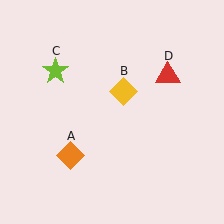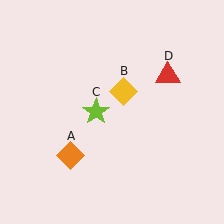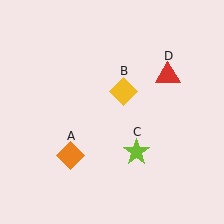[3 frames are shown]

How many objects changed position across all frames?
1 object changed position: lime star (object C).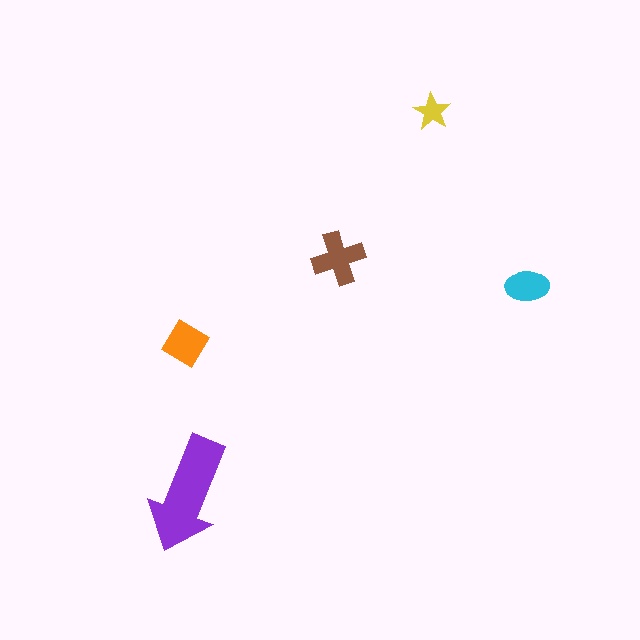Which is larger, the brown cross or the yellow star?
The brown cross.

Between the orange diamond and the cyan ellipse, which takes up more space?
The orange diamond.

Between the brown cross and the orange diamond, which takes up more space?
The brown cross.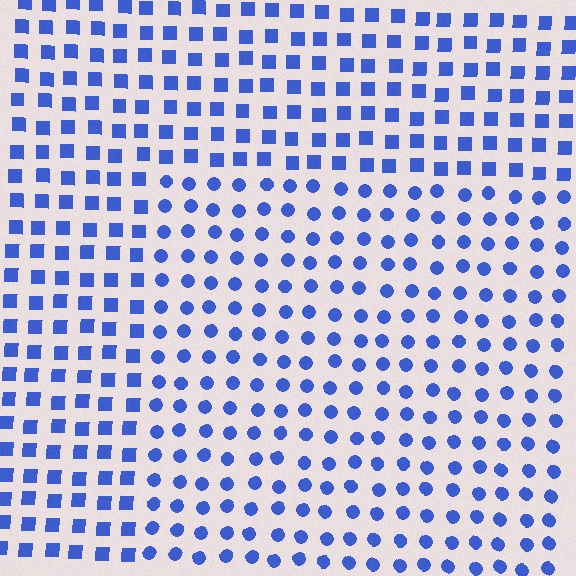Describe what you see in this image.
The image is filled with small blue elements arranged in a uniform grid. A rectangle-shaped region contains circles, while the surrounding area contains squares. The boundary is defined purely by the change in element shape.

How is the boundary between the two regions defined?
The boundary is defined by a change in element shape: circles inside vs. squares outside. All elements share the same color and spacing.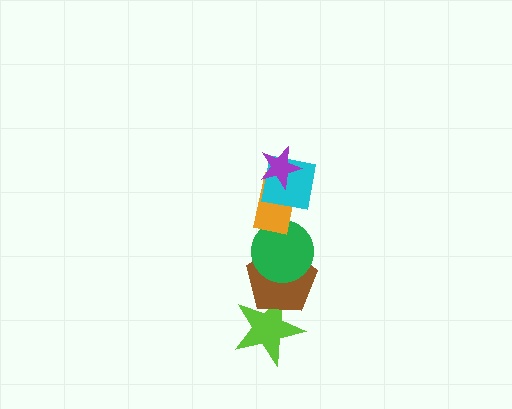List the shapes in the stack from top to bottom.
From top to bottom: the purple star, the cyan square, the orange rectangle, the green circle, the brown pentagon, the lime star.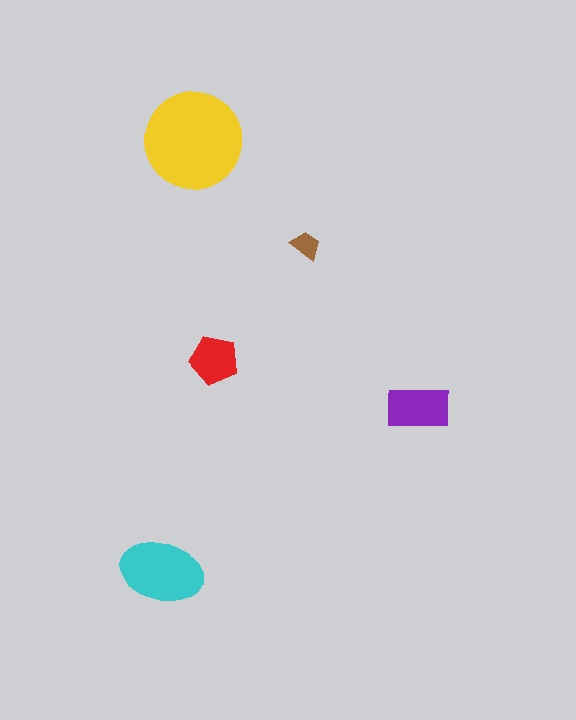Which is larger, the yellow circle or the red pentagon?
The yellow circle.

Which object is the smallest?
The brown trapezoid.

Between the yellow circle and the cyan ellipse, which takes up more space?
The yellow circle.